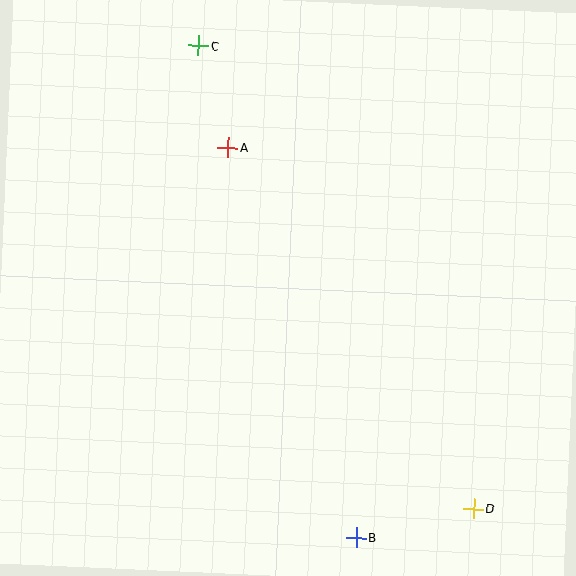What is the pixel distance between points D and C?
The distance between D and C is 539 pixels.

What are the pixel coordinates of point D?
Point D is at (474, 509).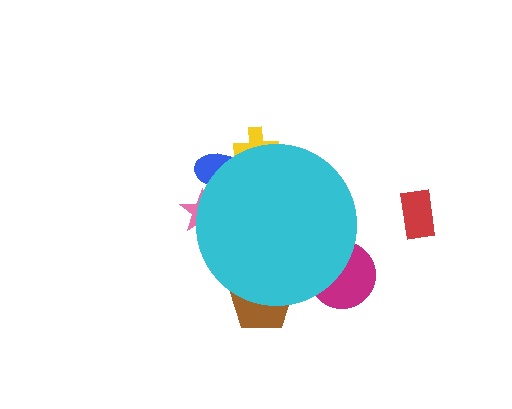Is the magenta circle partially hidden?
Yes, the magenta circle is partially hidden behind the cyan circle.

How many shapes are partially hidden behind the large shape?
5 shapes are partially hidden.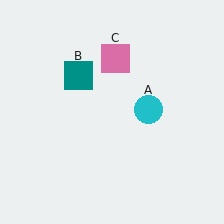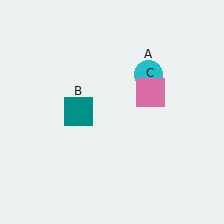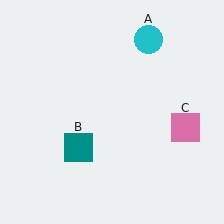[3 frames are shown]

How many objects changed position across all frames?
3 objects changed position: cyan circle (object A), teal square (object B), pink square (object C).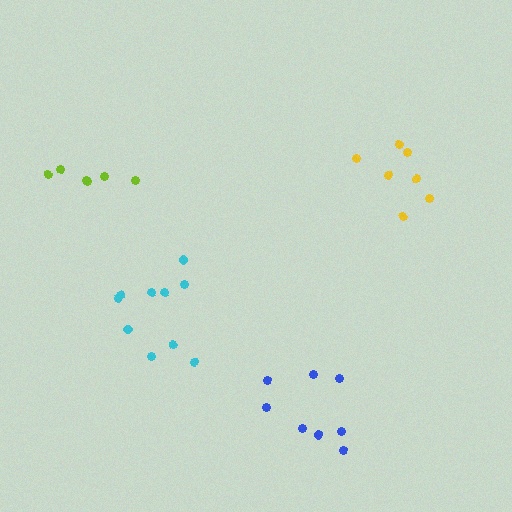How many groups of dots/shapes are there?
There are 4 groups.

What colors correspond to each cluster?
The clusters are colored: lime, blue, yellow, cyan.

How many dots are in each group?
Group 1: 6 dots, Group 2: 8 dots, Group 3: 7 dots, Group 4: 10 dots (31 total).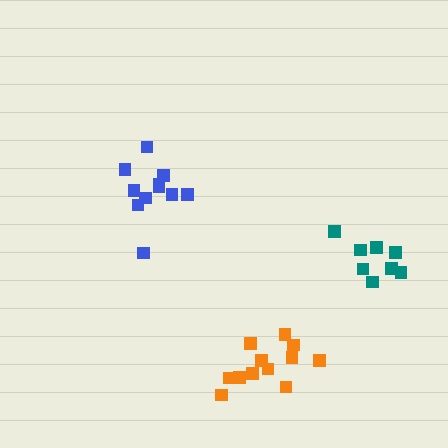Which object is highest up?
The blue cluster is topmost.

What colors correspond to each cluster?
The clusters are colored: blue, orange, teal.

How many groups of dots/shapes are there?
There are 3 groups.